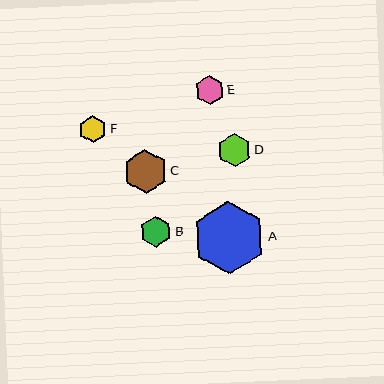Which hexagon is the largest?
Hexagon A is the largest with a size of approximately 73 pixels.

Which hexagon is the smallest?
Hexagon F is the smallest with a size of approximately 28 pixels.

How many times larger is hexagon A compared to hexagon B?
Hexagon A is approximately 2.3 times the size of hexagon B.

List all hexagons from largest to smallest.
From largest to smallest: A, C, D, B, E, F.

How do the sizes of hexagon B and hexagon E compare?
Hexagon B and hexagon E are approximately the same size.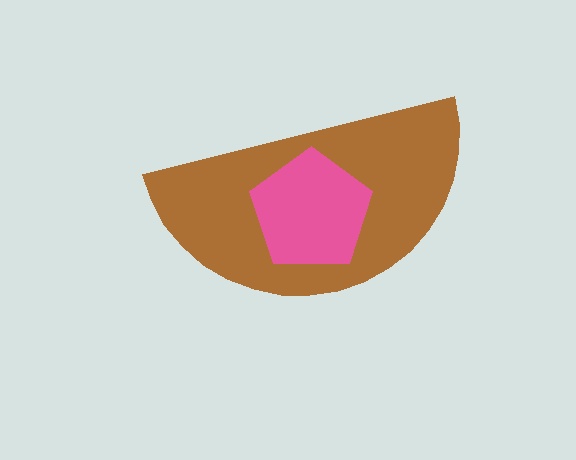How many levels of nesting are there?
2.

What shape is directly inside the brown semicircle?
The pink pentagon.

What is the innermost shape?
The pink pentagon.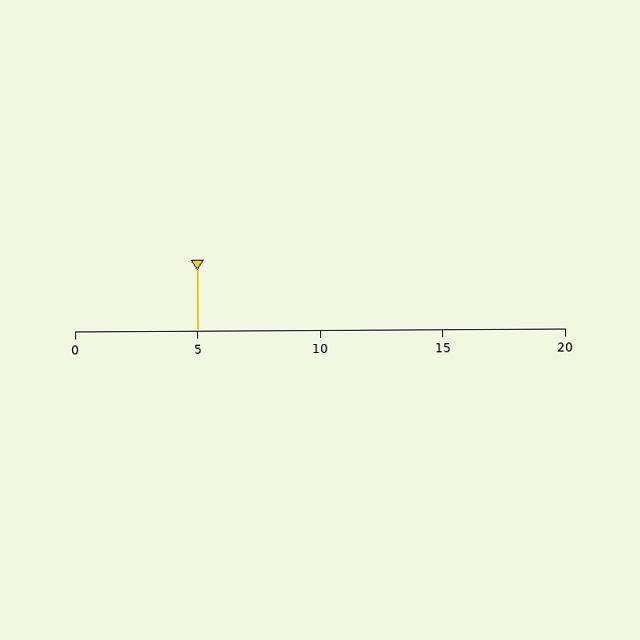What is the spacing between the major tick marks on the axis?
The major ticks are spaced 5 apart.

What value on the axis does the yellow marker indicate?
The marker indicates approximately 5.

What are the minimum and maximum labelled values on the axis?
The axis runs from 0 to 20.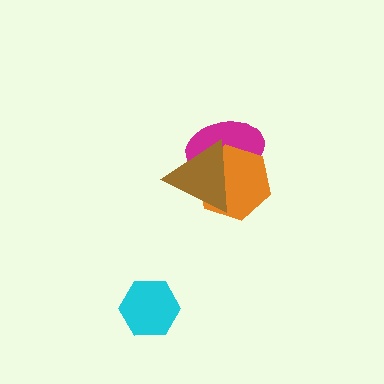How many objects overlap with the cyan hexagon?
0 objects overlap with the cyan hexagon.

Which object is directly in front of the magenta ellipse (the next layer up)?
The orange hexagon is directly in front of the magenta ellipse.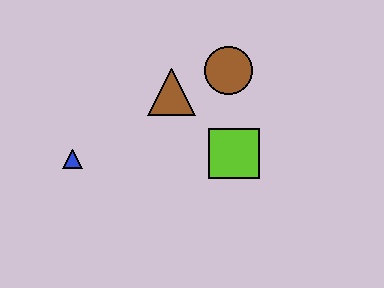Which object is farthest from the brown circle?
The blue triangle is farthest from the brown circle.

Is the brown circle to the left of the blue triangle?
No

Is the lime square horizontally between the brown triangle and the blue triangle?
No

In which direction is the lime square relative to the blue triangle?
The lime square is to the right of the blue triangle.